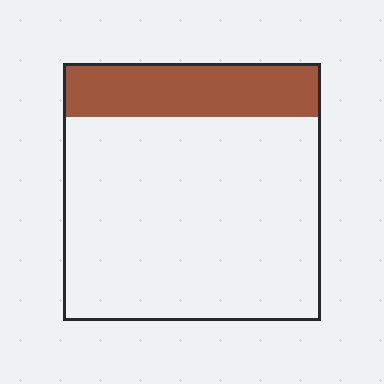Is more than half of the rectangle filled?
No.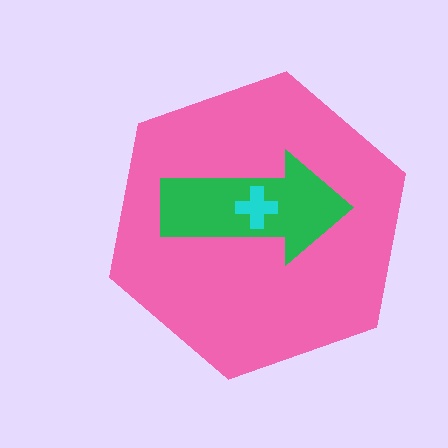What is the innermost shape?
The cyan cross.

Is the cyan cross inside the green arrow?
Yes.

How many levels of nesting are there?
3.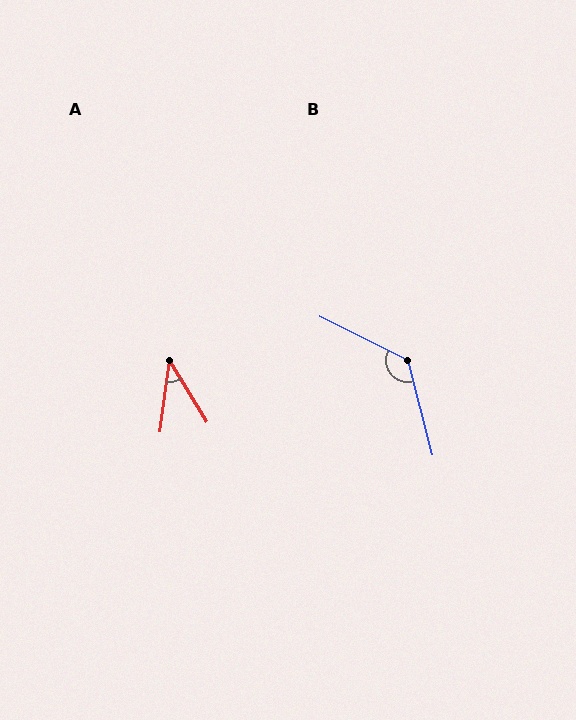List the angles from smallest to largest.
A (39°), B (132°).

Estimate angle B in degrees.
Approximately 132 degrees.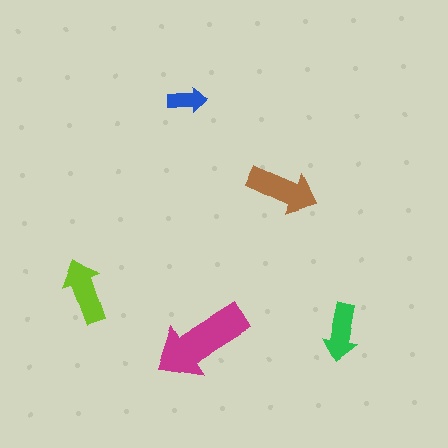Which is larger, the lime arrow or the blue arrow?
The lime one.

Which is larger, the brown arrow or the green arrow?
The brown one.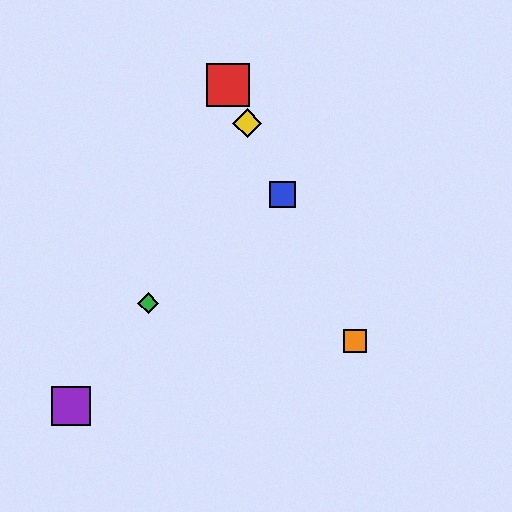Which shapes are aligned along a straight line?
The red square, the blue square, the yellow diamond, the orange square are aligned along a straight line.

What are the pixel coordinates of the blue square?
The blue square is at (282, 194).